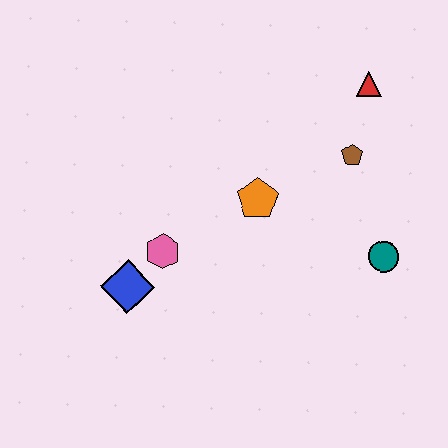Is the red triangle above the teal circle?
Yes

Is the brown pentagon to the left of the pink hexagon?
No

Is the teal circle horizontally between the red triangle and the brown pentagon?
No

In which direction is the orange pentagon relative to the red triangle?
The orange pentagon is below the red triangle.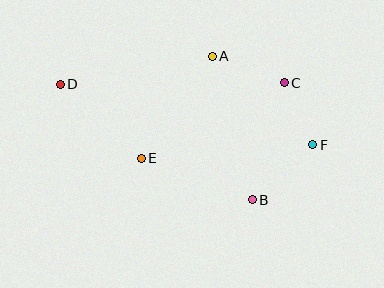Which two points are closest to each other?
Points C and F are closest to each other.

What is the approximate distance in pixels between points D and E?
The distance between D and E is approximately 110 pixels.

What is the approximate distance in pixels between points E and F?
The distance between E and F is approximately 172 pixels.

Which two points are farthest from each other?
Points D and F are farthest from each other.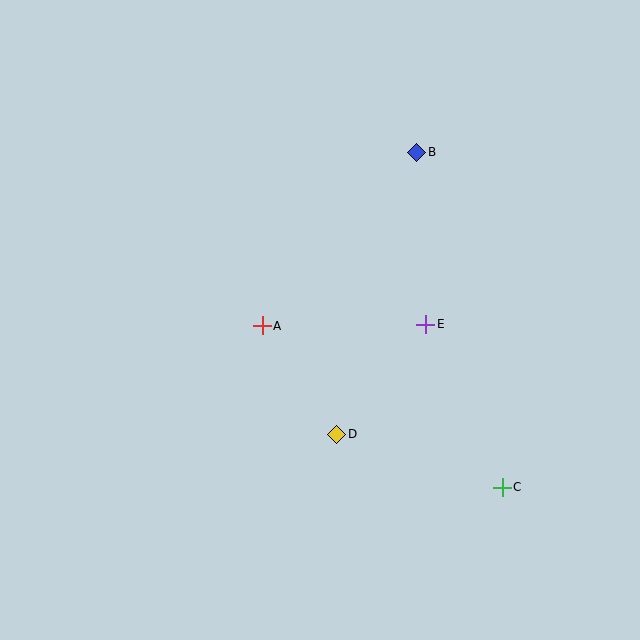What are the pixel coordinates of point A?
Point A is at (262, 326).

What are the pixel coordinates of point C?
Point C is at (502, 487).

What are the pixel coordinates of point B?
Point B is at (416, 152).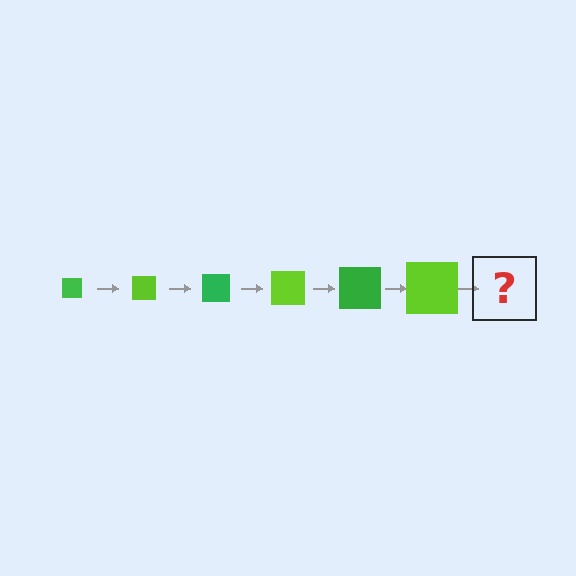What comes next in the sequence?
The next element should be a green square, larger than the previous one.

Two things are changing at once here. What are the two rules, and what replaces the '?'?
The two rules are that the square grows larger each step and the color cycles through green and lime. The '?' should be a green square, larger than the previous one.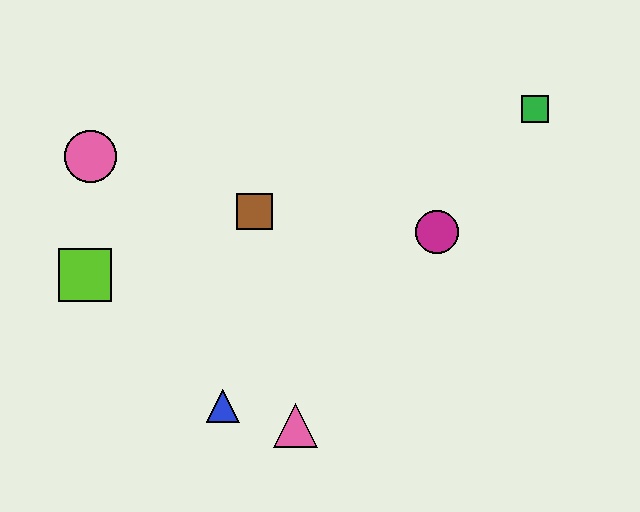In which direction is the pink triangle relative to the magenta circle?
The pink triangle is below the magenta circle.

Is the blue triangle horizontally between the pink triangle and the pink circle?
Yes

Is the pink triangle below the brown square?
Yes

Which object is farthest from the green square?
The lime square is farthest from the green square.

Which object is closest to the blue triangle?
The pink triangle is closest to the blue triangle.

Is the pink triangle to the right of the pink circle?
Yes